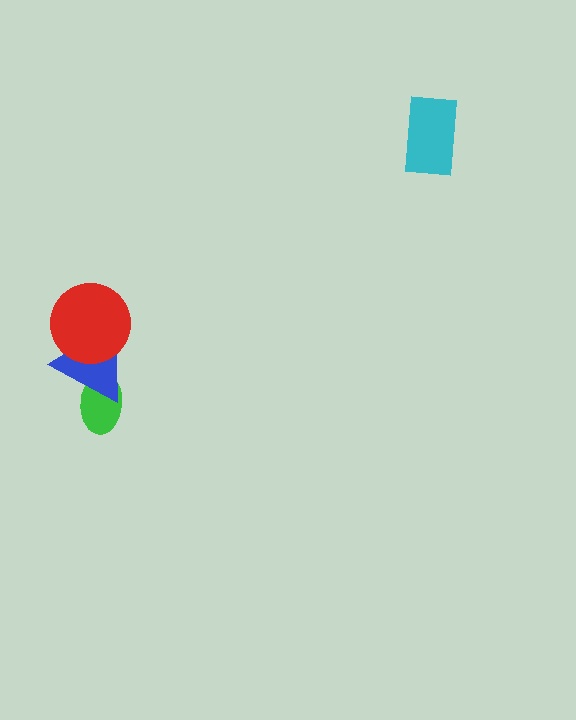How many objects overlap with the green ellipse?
1 object overlaps with the green ellipse.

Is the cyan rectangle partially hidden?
No, no other shape covers it.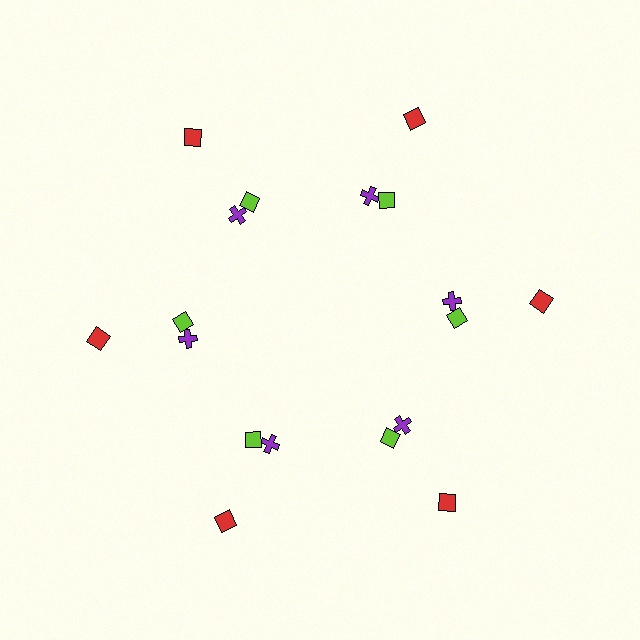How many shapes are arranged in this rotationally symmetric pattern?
There are 18 shapes, arranged in 6 groups of 3.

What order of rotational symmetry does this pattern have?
This pattern has 6-fold rotational symmetry.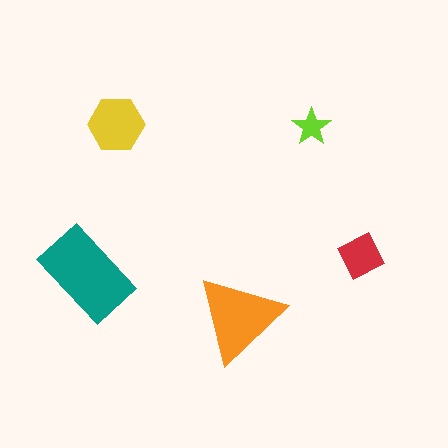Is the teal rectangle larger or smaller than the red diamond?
Larger.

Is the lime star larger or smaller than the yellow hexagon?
Smaller.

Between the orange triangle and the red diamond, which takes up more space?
The orange triangle.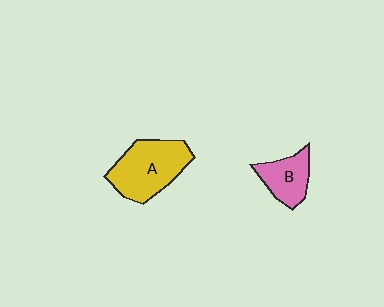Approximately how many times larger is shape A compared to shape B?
Approximately 1.7 times.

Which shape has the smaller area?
Shape B (pink).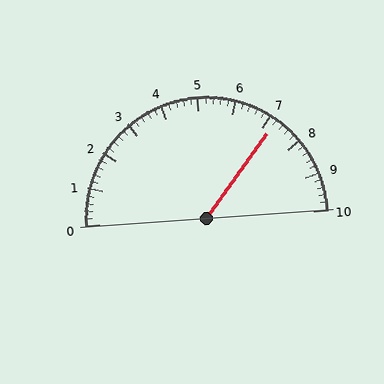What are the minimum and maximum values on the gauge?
The gauge ranges from 0 to 10.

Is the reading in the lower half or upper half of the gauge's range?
The reading is in the upper half of the range (0 to 10).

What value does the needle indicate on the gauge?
The needle indicates approximately 7.2.